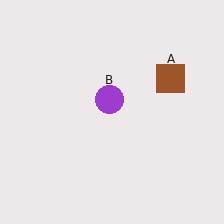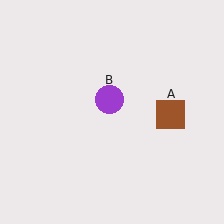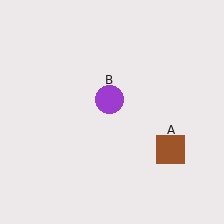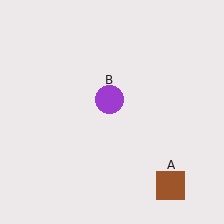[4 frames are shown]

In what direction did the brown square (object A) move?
The brown square (object A) moved down.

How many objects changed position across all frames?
1 object changed position: brown square (object A).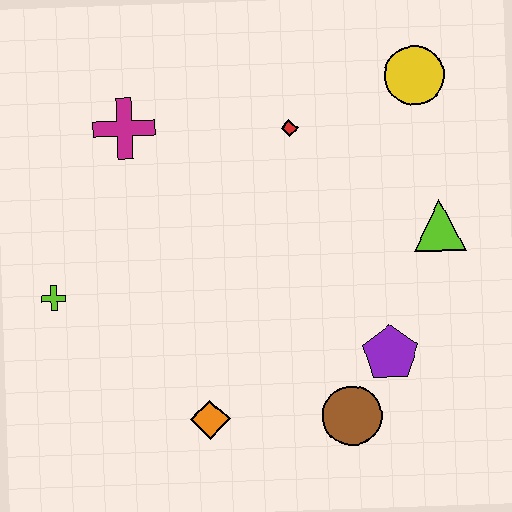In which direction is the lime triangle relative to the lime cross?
The lime triangle is to the right of the lime cross.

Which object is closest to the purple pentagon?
The brown circle is closest to the purple pentagon.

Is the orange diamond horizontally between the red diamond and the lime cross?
Yes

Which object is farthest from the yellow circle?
The lime cross is farthest from the yellow circle.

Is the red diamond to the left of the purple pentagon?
Yes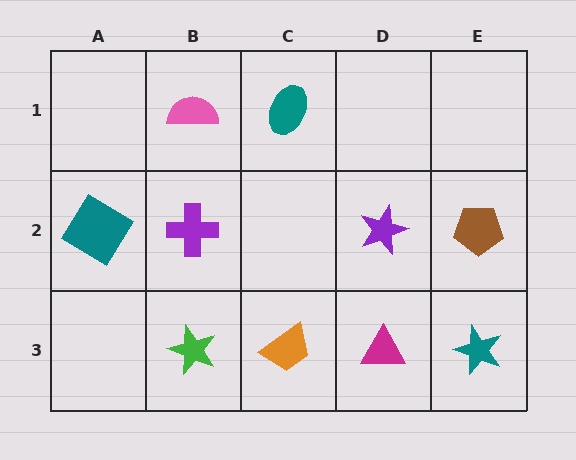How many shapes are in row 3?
4 shapes.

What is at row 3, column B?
A green star.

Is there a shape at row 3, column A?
No, that cell is empty.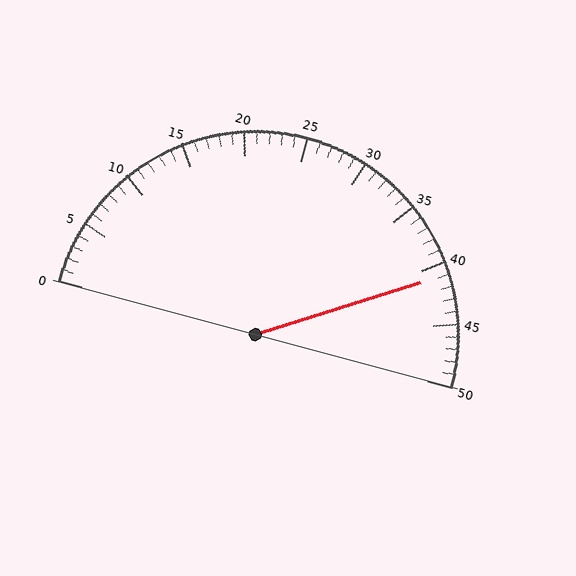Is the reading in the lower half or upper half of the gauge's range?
The reading is in the upper half of the range (0 to 50).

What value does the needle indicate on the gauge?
The needle indicates approximately 41.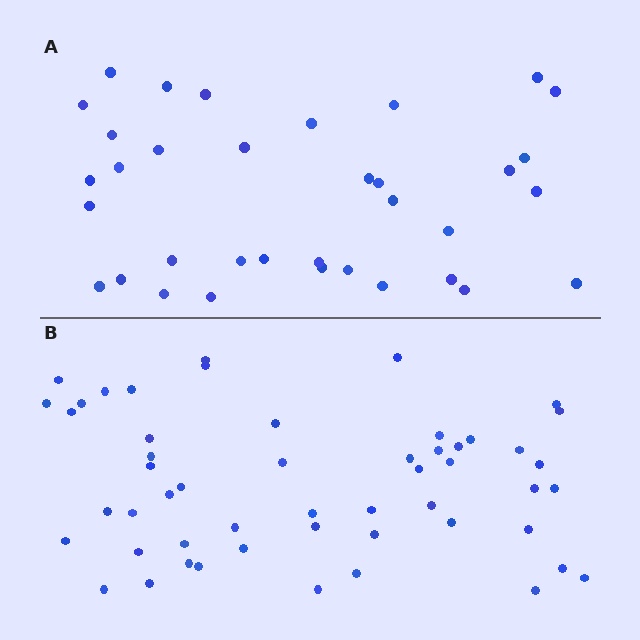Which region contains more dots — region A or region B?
Region B (the bottom region) has more dots.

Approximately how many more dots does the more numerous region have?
Region B has approximately 15 more dots than region A.